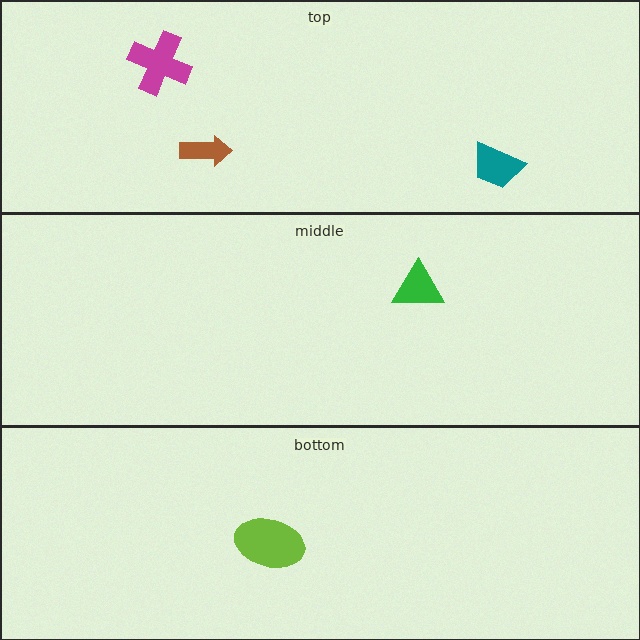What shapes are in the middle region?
The green triangle.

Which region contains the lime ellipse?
The bottom region.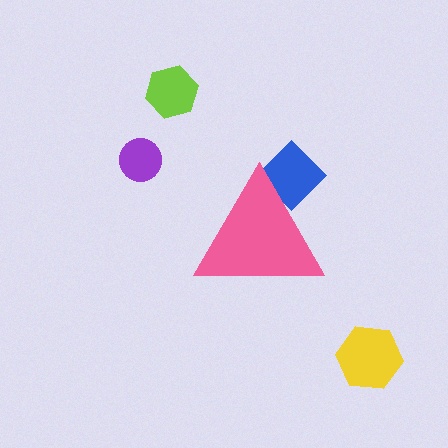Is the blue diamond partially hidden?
Yes, the blue diamond is partially hidden behind the pink triangle.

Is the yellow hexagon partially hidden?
No, the yellow hexagon is fully visible.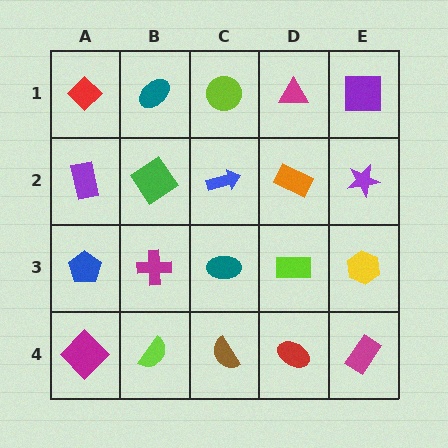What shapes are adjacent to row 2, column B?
A teal ellipse (row 1, column B), a magenta cross (row 3, column B), a purple rectangle (row 2, column A), a blue arrow (row 2, column C).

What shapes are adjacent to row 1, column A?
A purple rectangle (row 2, column A), a teal ellipse (row 1, column B).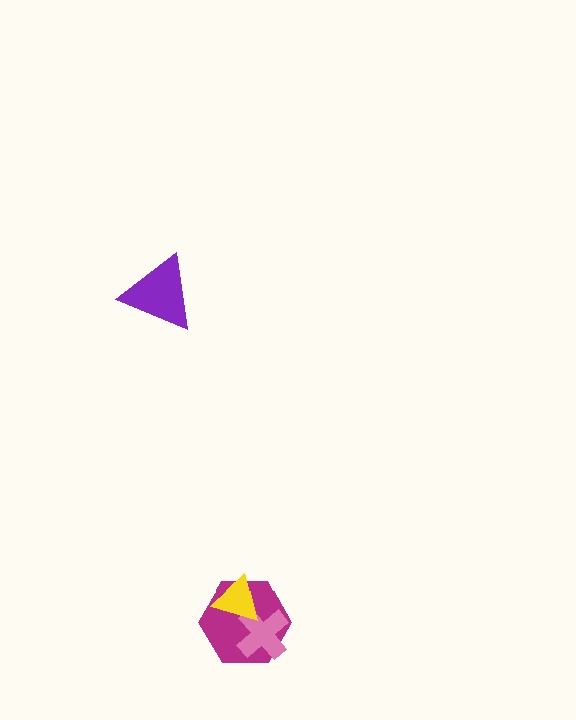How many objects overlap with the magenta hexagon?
2 objects overlap with the magenta hexagon.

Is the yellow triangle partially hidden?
No, no other shape covers it.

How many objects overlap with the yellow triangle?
2 objects overlap with the yellow triangle.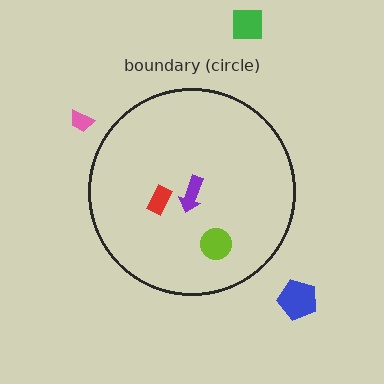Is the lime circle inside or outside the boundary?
Inside.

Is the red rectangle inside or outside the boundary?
Inside.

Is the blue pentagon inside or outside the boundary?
Outside.